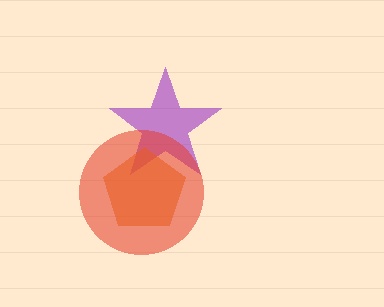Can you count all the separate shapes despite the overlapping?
Yes, there are 3 separate shapes.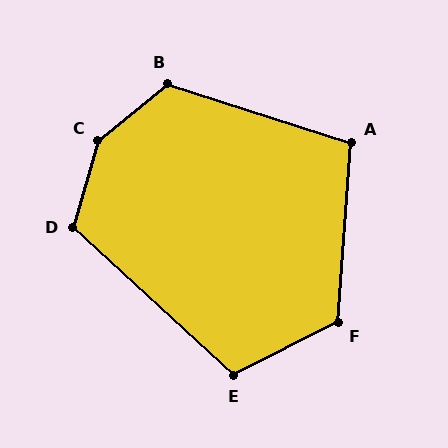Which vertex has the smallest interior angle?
A, at approximately 104 degrees.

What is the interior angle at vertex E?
Approximately 111 degrees (obtuse).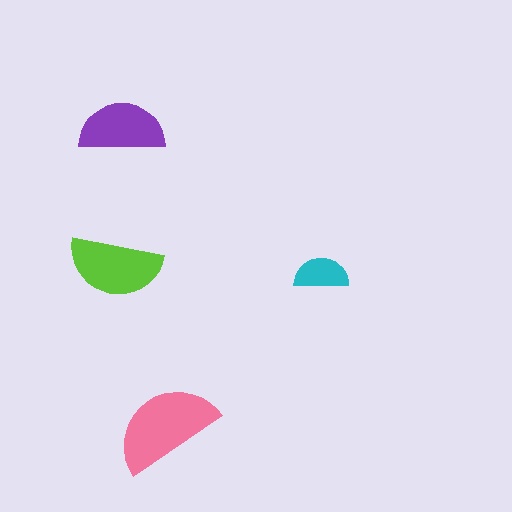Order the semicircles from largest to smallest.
the pink one, the lime one, the purple one, the cyan one.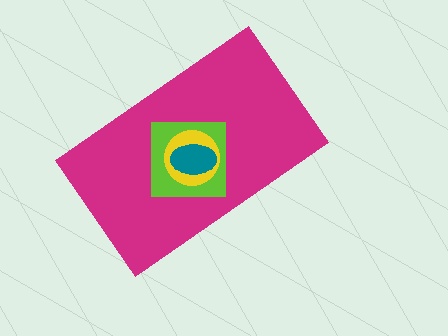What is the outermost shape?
The magenta rectangle.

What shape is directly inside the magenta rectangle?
The lime square.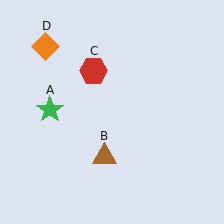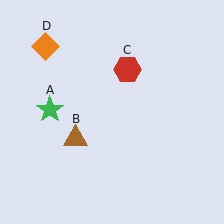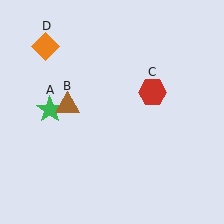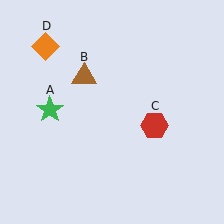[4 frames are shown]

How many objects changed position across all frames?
2 objects changed position: brown triangle (object B), red hexagon (object C).